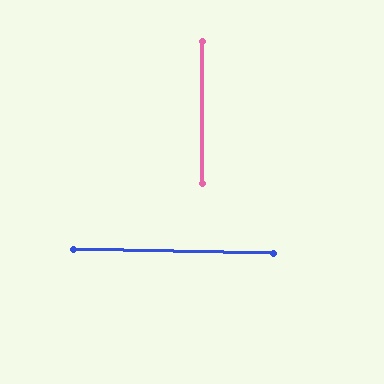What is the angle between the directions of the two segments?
Approximately 89 degrees.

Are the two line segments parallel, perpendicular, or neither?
Perpendicular — they meet at approximately 89°.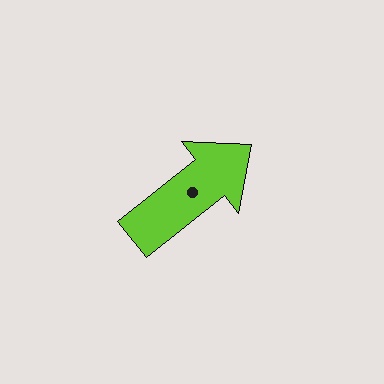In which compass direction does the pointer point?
Northeast.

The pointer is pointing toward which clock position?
Roughly 2 o'clock.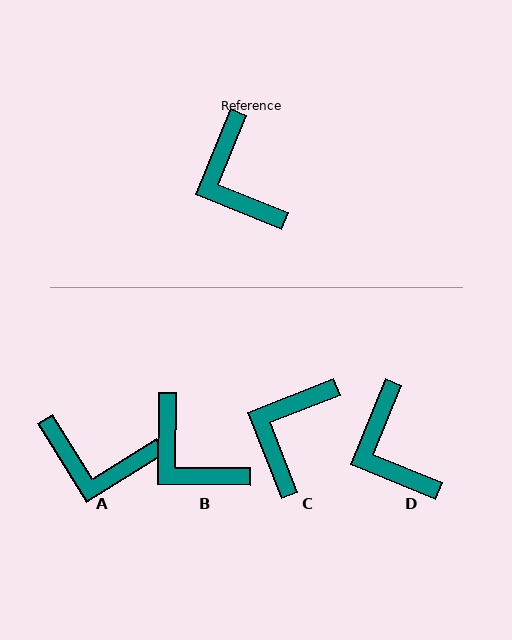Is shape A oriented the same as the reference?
No, it is off by about 54 degrees.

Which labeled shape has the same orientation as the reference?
D.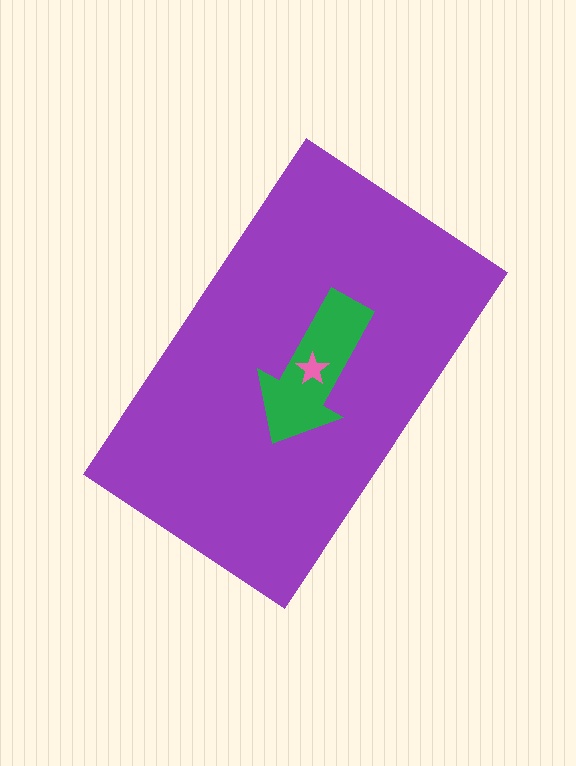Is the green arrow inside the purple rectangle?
Yes.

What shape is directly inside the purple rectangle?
The green arrow.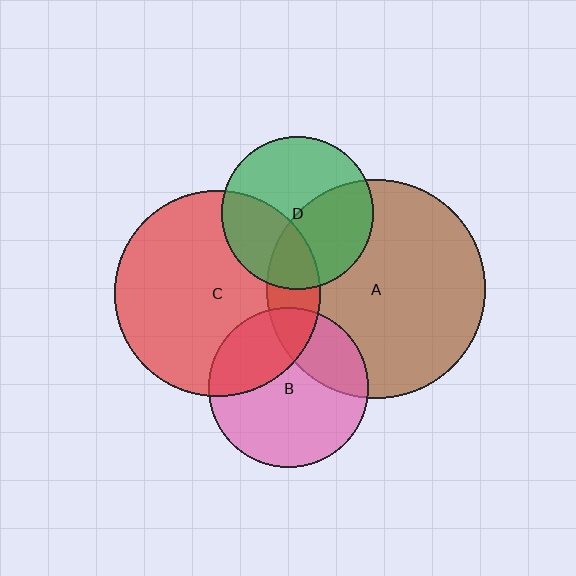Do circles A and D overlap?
Yes.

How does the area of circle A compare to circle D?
Approximately 2.1 times.